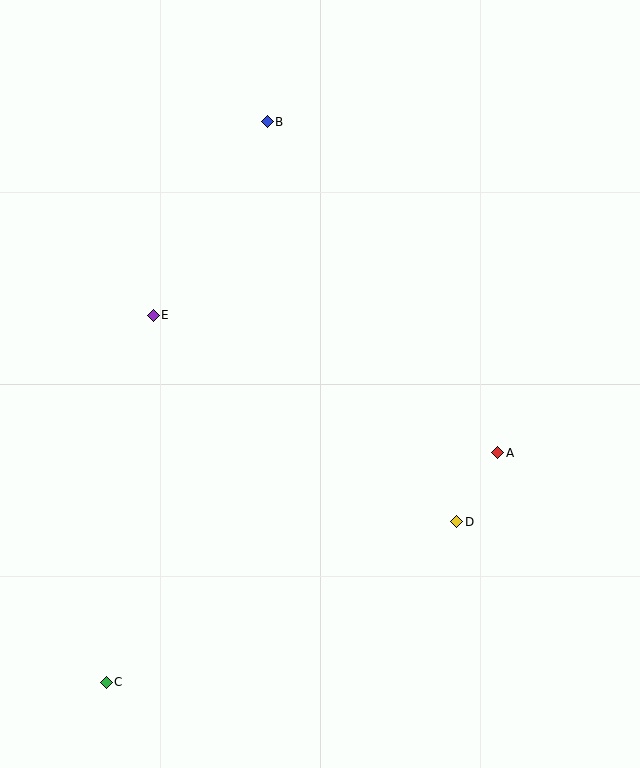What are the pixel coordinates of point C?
Point C is at (106, 682).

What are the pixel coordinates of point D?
Point D is at (457, 522).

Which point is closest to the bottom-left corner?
Point C is closest to the bottom-left corner.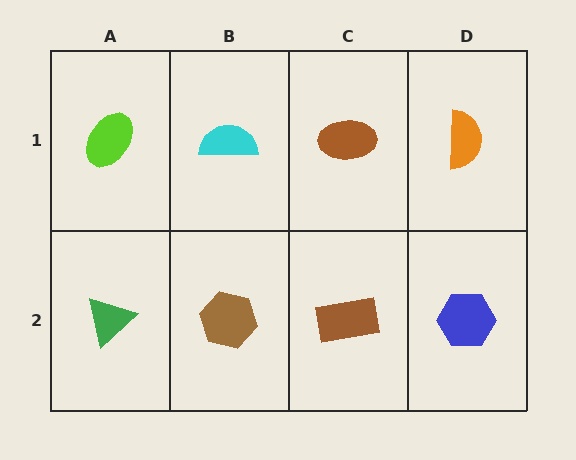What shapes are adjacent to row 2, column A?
A lime ellipse (row 1, column A), a brown hexagon (row 2, column B).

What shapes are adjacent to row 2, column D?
An orange semicircle (row 1, column D), a brown rectangle (row 2, column C).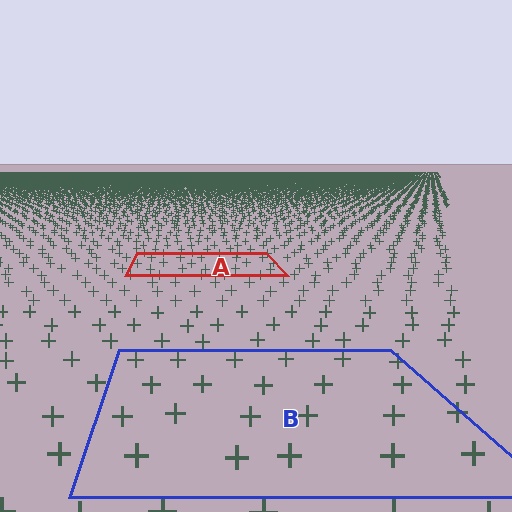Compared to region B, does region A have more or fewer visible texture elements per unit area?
Region A has more texture elements per unit area — they are packed more densely because it is farther away.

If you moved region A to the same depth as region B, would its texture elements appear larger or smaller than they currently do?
They would appear larger. At a closer depth, the same texture elements are projected at a bigger on-screen size.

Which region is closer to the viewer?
Region B is closer. The texture elements there are larger and more spread out.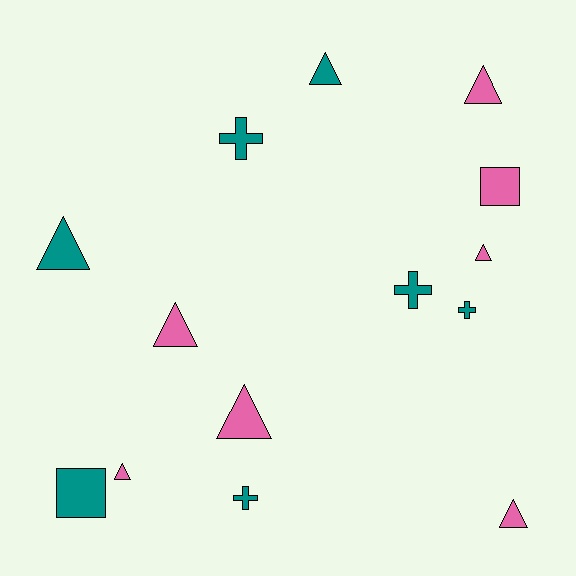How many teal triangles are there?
There are 2 teal triangles.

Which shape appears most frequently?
Triangle, with 8 objects.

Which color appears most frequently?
Teal, with 7 objects.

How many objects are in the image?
There are 14 objects.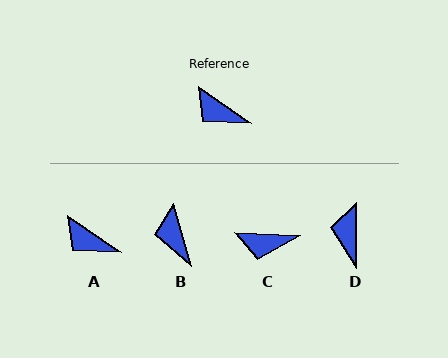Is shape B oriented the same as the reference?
No, it is off by about 39 degrees.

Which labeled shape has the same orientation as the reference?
A.